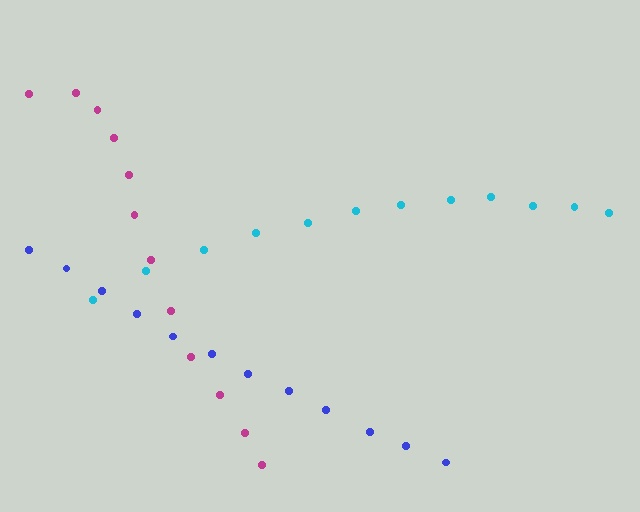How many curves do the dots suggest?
There are 3 distinct paths.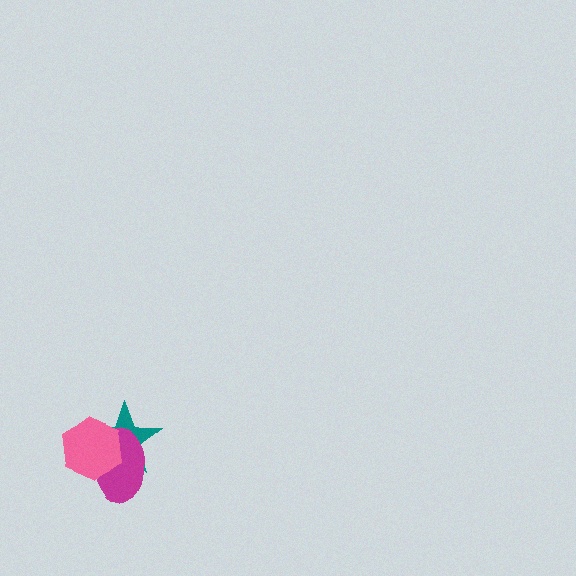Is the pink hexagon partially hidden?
No, no other shape covers it.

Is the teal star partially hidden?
Yes, it is partially covered by another shape.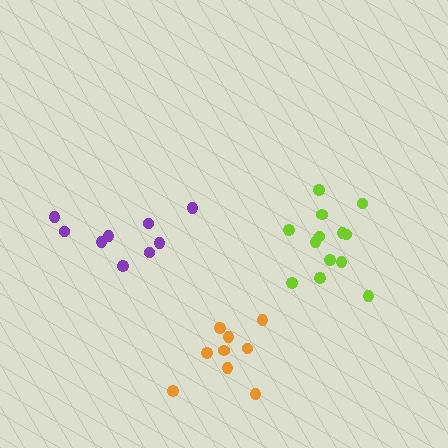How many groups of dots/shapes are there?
There are 3 groups.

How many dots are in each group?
Group 1: 9 dots, Group 2: 13 dots, Group 3: 9 dots (31 total).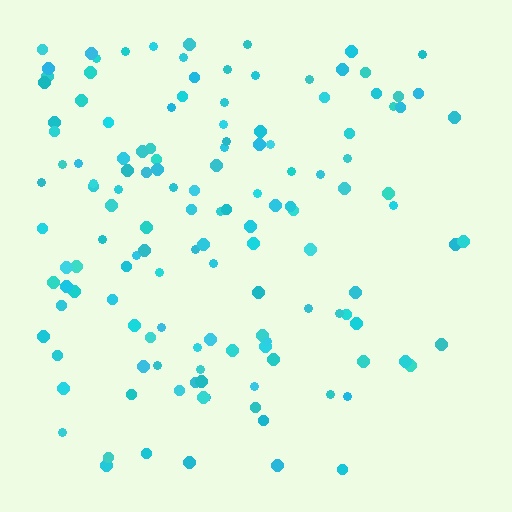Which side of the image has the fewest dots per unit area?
The right.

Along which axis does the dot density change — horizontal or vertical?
Horizontal.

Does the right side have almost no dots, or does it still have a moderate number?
Still a moderate number, just noticeably fewer than the left.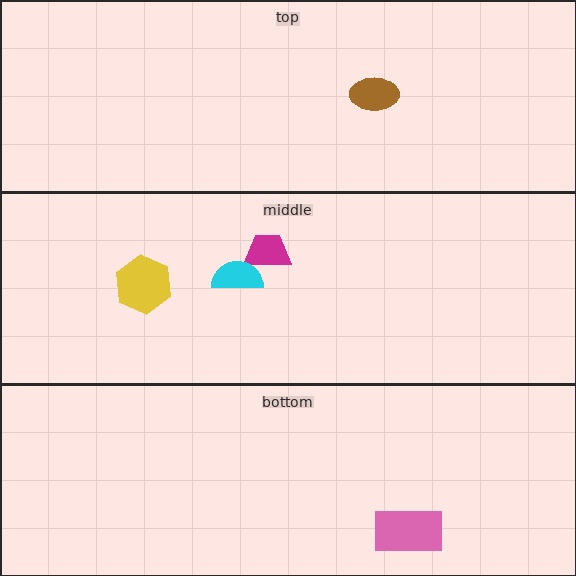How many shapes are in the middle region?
3.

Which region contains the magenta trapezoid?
The middle region.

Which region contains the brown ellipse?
The top region.